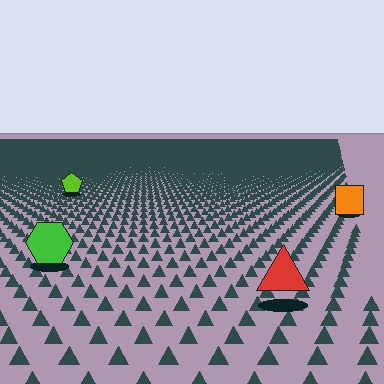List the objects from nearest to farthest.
From nearest to farthest: the red triangle, the green hexagon, the orange square, the lime pentagon.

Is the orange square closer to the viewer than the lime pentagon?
Yes. The orange square is closer — you can tell from the texture gradient: the ground texture is coarser near it.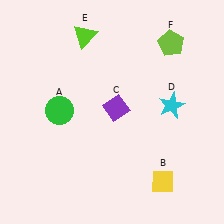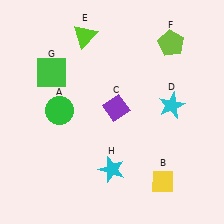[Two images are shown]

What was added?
A green square (G), a cyan star (H) were added in Image 2.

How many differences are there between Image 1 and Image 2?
There are 2 differences between the two images.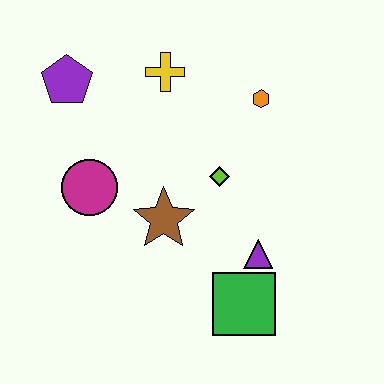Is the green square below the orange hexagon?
Yes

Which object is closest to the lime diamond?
The brown star is closest to the lime diamond.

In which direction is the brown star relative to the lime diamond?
The brown star is to the left of the lime diamond.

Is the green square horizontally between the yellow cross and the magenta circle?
No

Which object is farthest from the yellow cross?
The green square is farthest from the yellow cross.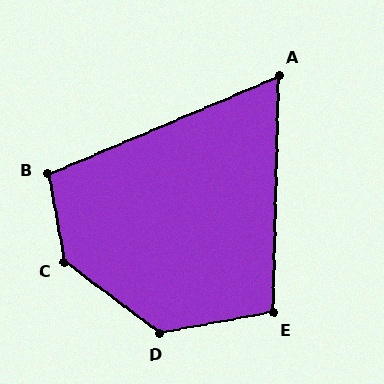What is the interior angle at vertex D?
Approximately 132 degrees (obtuse).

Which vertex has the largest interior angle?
C, at approximately 138 degrees.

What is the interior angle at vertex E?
Approximately 102 degrees (obtuse).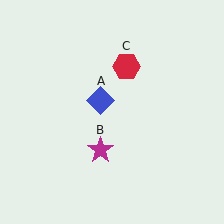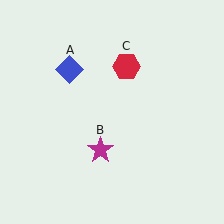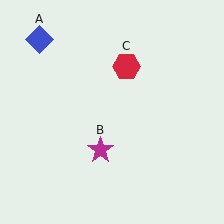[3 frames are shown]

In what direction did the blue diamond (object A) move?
The blue diamond (object A) moved up and to the left.